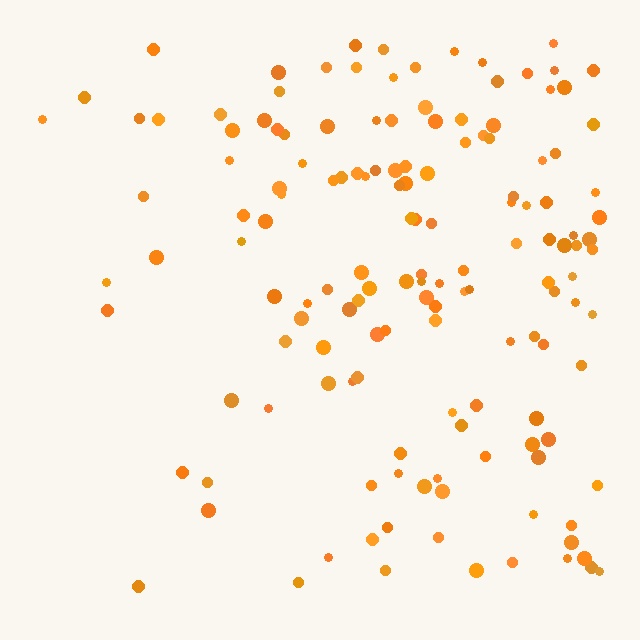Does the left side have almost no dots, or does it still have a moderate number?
Still a moderate number, just noticeably fewer than the right.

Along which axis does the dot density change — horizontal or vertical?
Horizontal.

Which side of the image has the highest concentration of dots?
The right.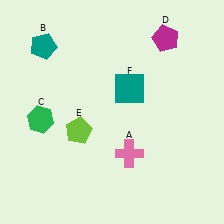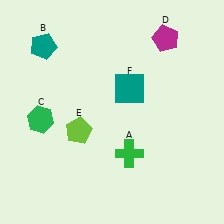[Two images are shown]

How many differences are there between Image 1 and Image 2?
There is 1 difference between the two images.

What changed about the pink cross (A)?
In Image 1, A is pink. In Image 2, it changed to green.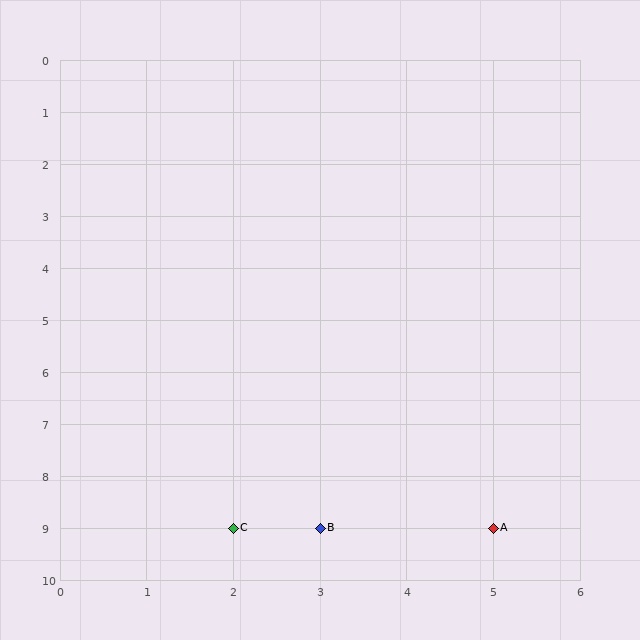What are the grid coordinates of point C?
Point C is at grid coordinates (2, 9).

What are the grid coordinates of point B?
Point B is at grid coordinates (3, 9).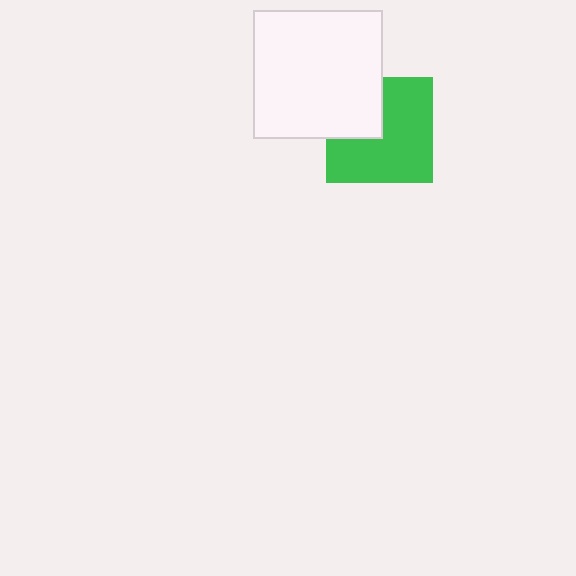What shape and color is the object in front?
The object in front is a white square.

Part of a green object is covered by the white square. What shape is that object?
It is a square.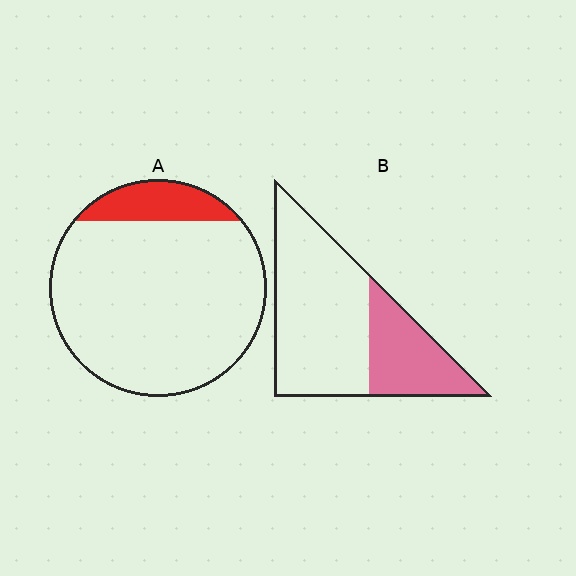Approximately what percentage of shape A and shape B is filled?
A is approximately 15% and B is approximately 30%.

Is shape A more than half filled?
No.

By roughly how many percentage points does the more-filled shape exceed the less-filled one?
By roughly 20 percentage points (B over A).